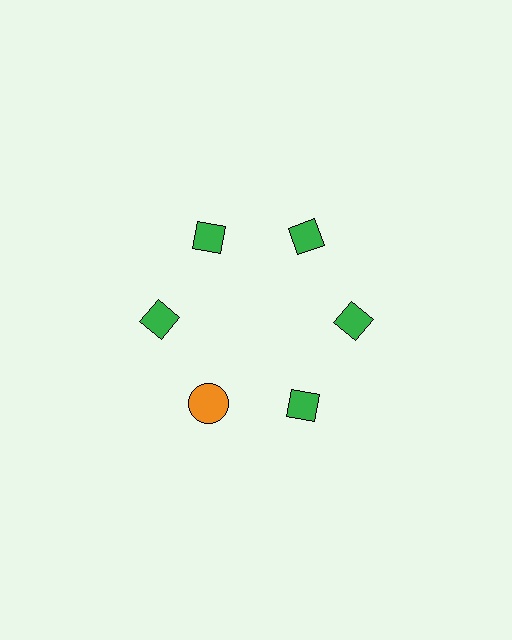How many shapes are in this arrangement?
There are 6 shapes arranged in a ring pattern.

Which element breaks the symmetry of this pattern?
The orange circle at roughly the 7 o'clock position breaks the symmetry. All other shapes are green diamonds.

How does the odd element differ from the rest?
It differs in both color (orange instead of green) and shape (circle instead of diamond).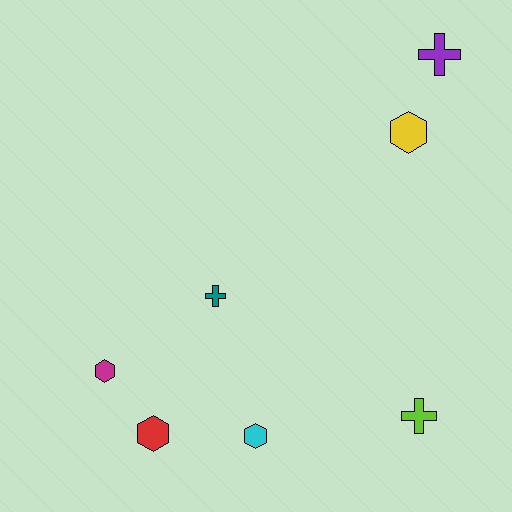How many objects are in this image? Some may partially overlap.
There are 7 objects.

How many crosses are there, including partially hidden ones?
There are 3 crosses.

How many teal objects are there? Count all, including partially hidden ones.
There is 1 teal object.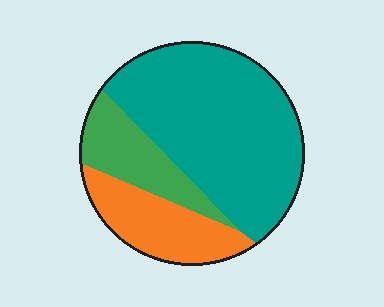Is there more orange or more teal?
Teal.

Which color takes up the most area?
Teal, at roughly 60%.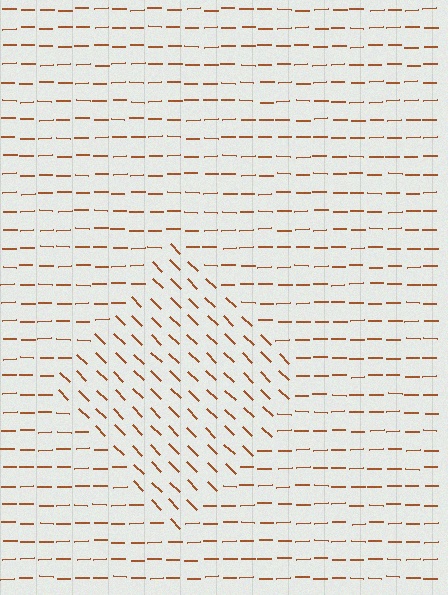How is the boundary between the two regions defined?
The boundary is defined purely by a change in line orientation (approximately 45 degrees difference). All lines are the same color and thickness.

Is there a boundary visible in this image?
Yes, there is a texture boundary formed by a change in line orientation.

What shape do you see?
I see a diamond.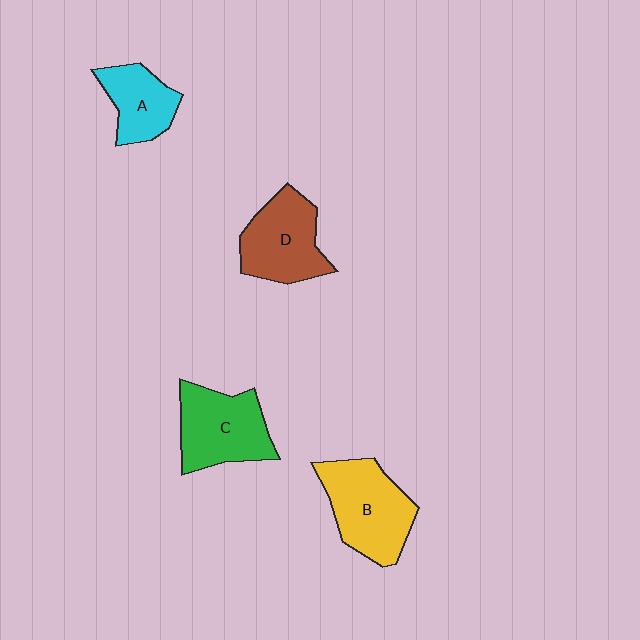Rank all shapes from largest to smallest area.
From largest to smallest: B (yellow), C (green), D (brown), A (cyan).